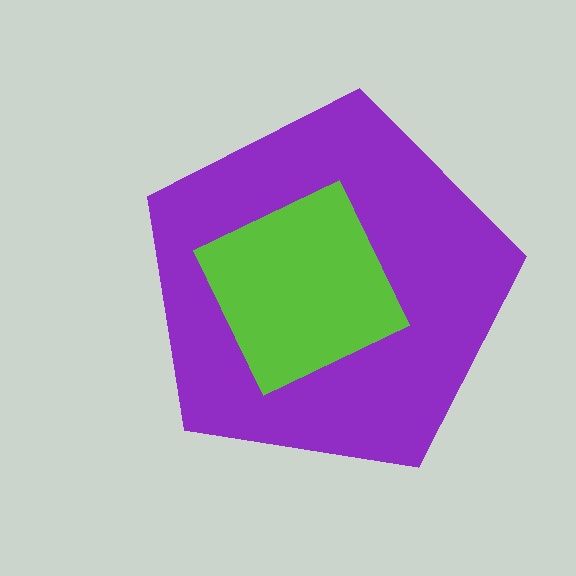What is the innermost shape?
The lime diamond.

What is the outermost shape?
The purple pentagon.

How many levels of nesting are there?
2.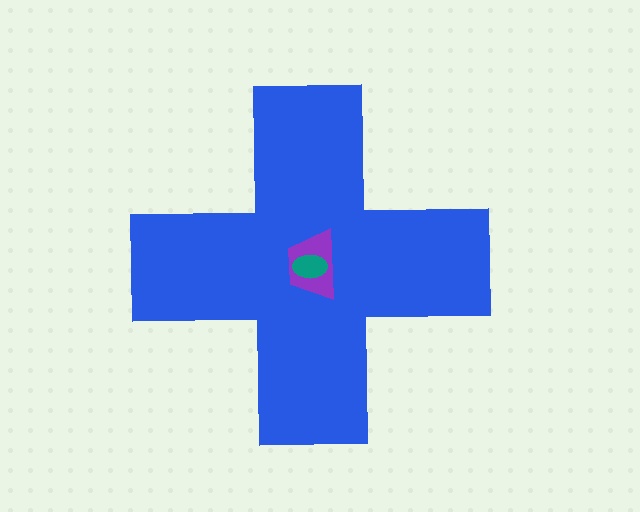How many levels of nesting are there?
3.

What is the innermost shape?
The teal ellipse.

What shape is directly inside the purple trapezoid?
The teal ellipse.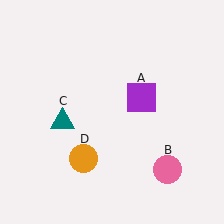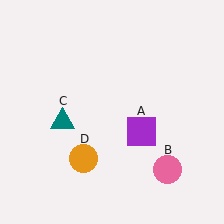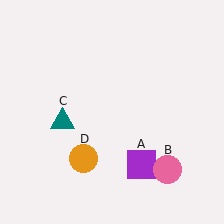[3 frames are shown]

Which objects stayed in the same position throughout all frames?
Pink circle (object B) and teal triangle (object C) and orange circle (object D) remained stationary.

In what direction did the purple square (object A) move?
The purple square (object A) moved down.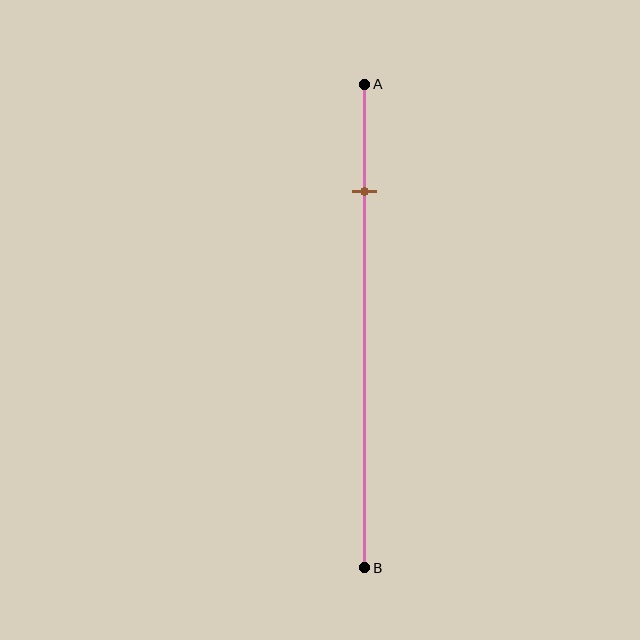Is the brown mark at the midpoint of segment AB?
No, the mark is at about 20% from A, not at the 50% midpoint.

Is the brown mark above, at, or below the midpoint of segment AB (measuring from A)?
The brown mark is above the midpoint of segment AB.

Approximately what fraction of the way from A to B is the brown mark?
The brown mark is approximately 20% of the way from A to B.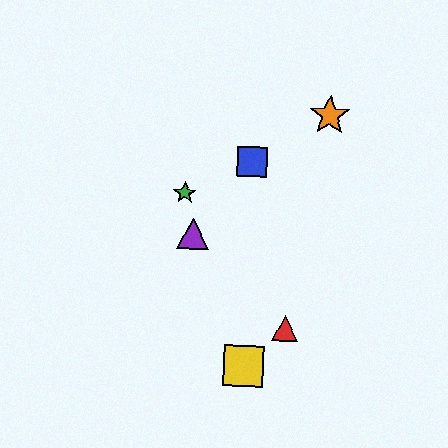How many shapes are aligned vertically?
2 shapes (the blue square, the yellow square) are aligned vertically.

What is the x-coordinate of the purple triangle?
The purple triangle is at x≈193.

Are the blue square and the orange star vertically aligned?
No, the blue square is at x≈252 and the orange star is at x≈330.